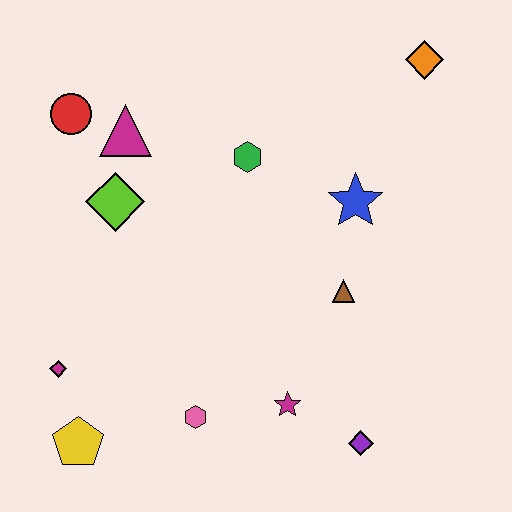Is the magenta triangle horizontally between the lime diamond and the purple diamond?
Yes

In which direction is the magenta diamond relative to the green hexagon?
The magenta diamond is below the green hexagon.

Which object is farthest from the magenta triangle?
The purple diamond is farthest from the magenta triangle.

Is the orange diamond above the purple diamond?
Yes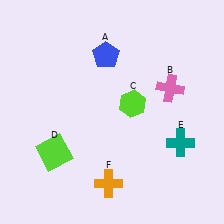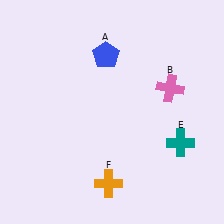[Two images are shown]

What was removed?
The lime square (D), the lime hexagon (C) were removed in Image 2.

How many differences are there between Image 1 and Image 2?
There are 2 differences between the two images.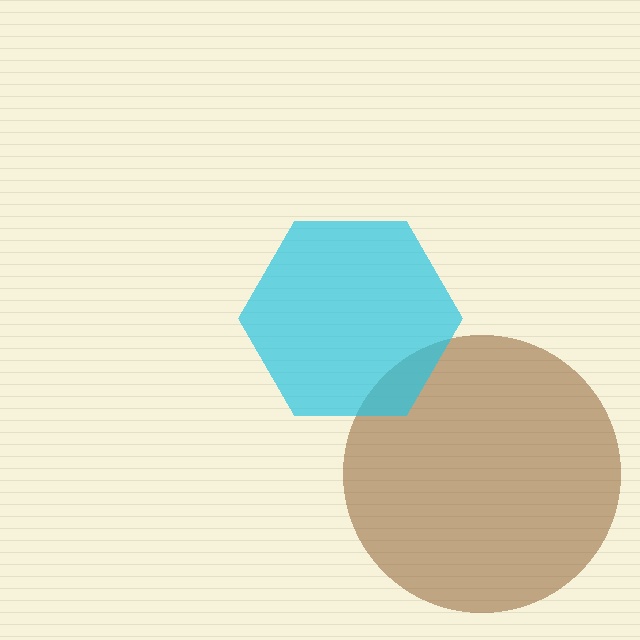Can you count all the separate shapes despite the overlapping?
Yes, there are 2 separate shapes.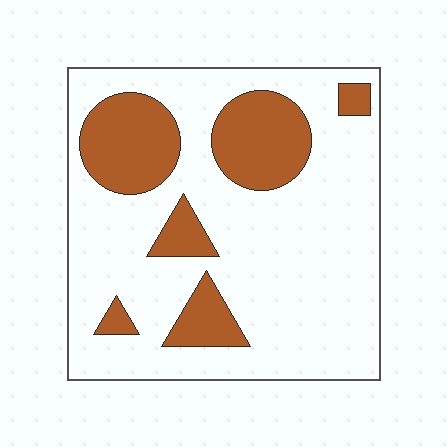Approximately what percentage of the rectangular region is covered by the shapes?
Approximately 25%.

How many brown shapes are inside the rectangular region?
6.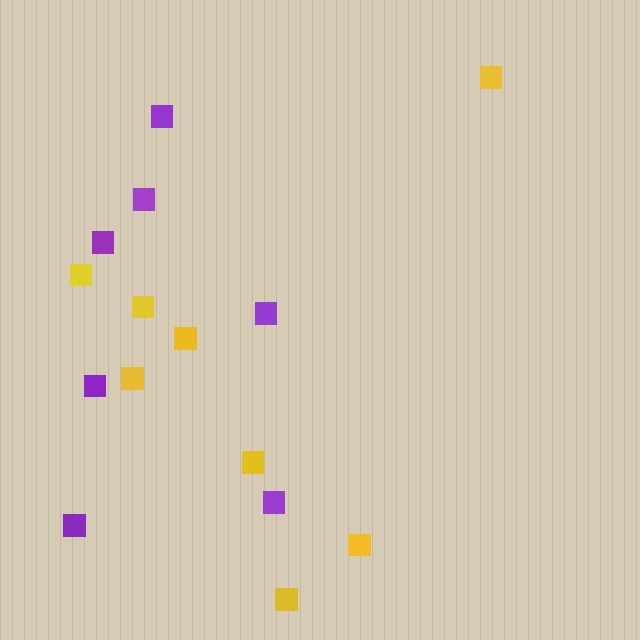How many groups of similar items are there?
There are 2 groups: one group of yellow squares (8) and one group of purple squares (7).